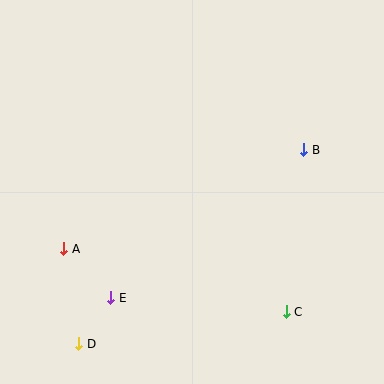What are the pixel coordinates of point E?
Point E is at (111, 298).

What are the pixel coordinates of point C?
Point C is at (286, 312).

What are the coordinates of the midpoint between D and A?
The midpoint between D and A is at (71, 296).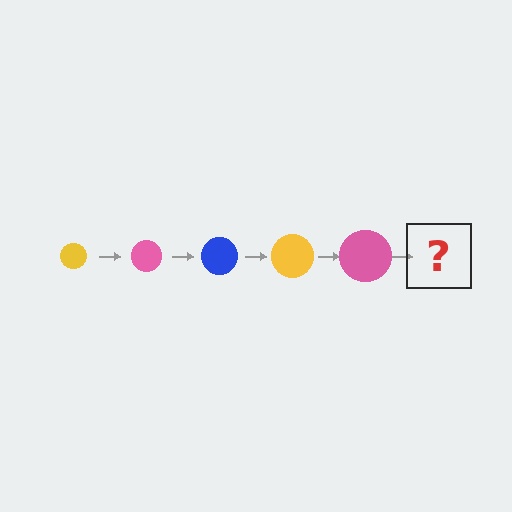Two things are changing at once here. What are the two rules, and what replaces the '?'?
The two rules are that the circle grows larger each step and the color cycles through yellow, pink, and blue. The '?' should be a blue circle, larger than the previous one.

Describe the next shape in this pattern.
It should be a blue circle, larger than the previous one.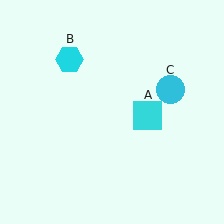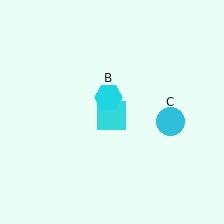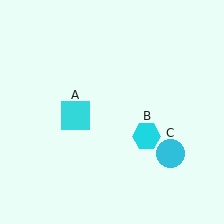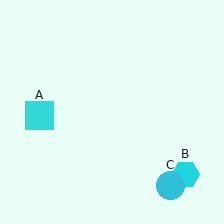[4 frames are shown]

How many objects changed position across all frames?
3 objects changed position: cyan square (object A), cyan hexagon (object B), cyan circle (object C).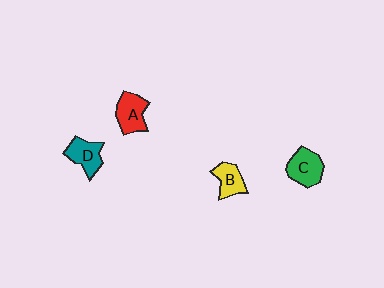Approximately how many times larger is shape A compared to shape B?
Approximately 1.3 times.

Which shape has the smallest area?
Shape B (yellow).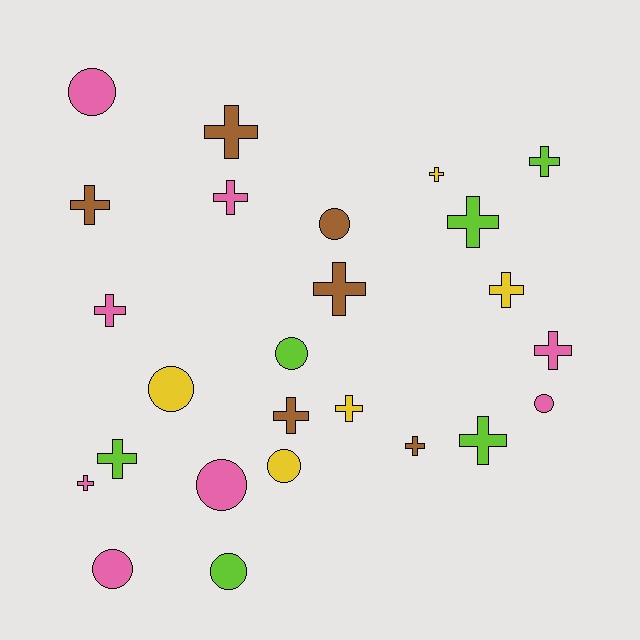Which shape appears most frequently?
Cross, with 16 objects.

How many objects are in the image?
There are 25 objects.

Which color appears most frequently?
Pink, with 8 objects.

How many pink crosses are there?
There are 4 pink crosses.